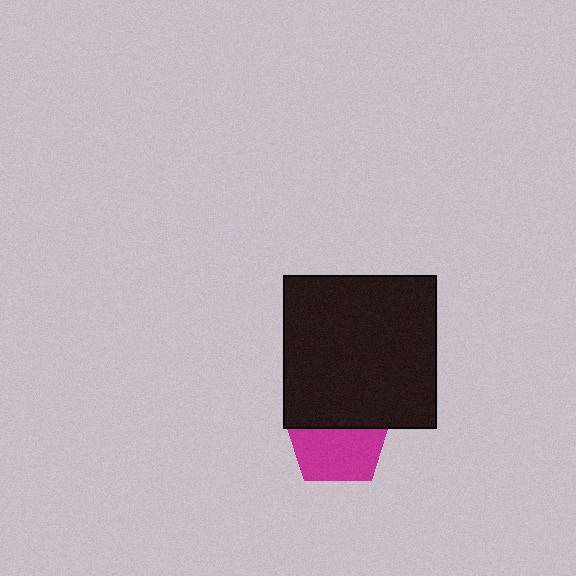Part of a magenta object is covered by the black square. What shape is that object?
It is a pentagon.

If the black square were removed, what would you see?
You would see the complete magenta pentagon.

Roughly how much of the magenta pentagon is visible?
About half of it is visible (roughly 55%).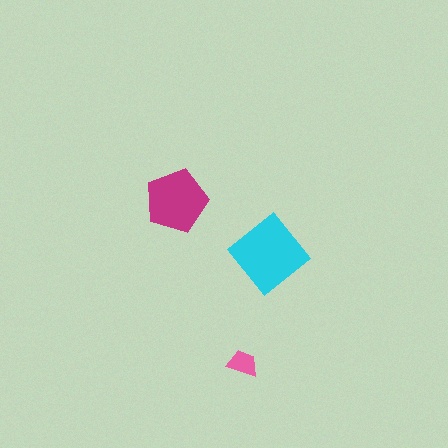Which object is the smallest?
The pink trapezoid.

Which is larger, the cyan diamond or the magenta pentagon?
The cyan diamond.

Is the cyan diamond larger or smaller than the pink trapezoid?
Larger.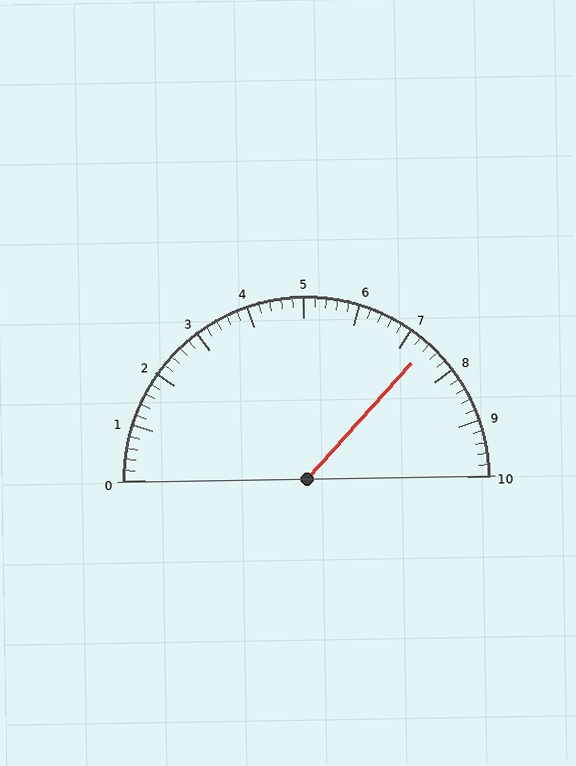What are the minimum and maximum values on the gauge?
The gauge ranges from 0 to 10.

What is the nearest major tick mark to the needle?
The nearest major tick mark is 7.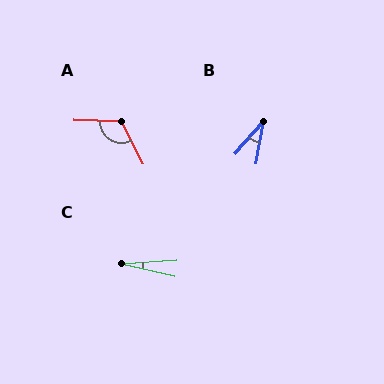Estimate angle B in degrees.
Approximately 31 degrees.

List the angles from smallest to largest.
C (17°), B (31°), A (119°).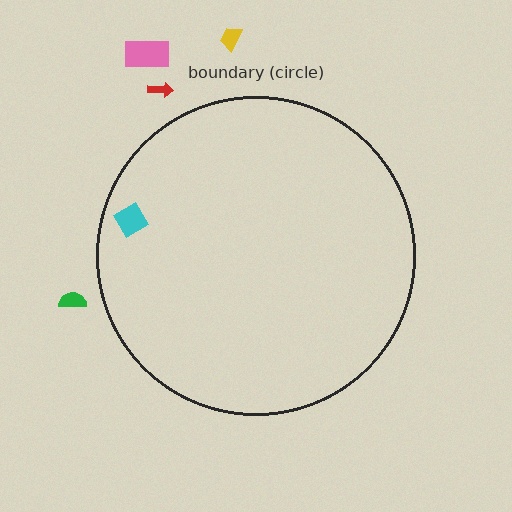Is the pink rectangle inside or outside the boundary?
Outside.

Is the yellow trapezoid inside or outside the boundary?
Outside.